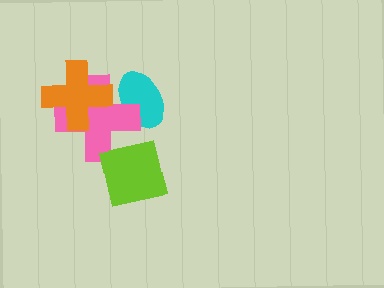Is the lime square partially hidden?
No, no other shape covers it.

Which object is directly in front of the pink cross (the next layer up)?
The orange cross is directly in front of the pink cross.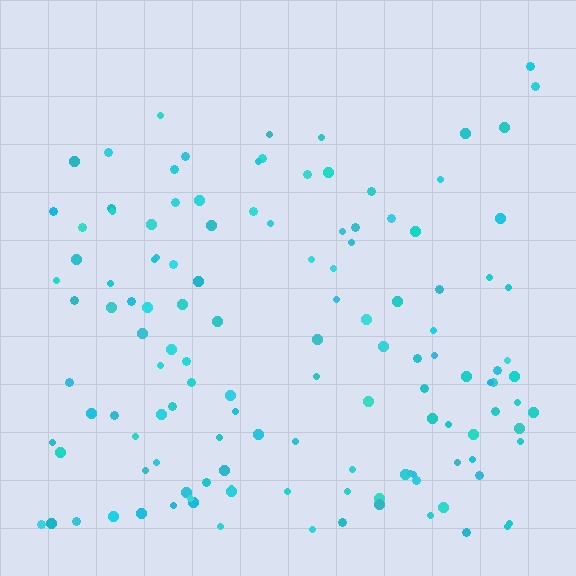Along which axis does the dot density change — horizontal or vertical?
Vertical.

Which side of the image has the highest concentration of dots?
The bottom.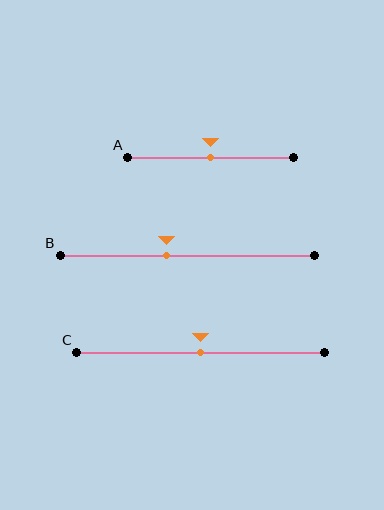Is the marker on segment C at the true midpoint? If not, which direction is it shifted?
Yes, the marker on segment C is at the true midpoint.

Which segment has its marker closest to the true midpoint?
Segment A has its marker closest to the true midpoint.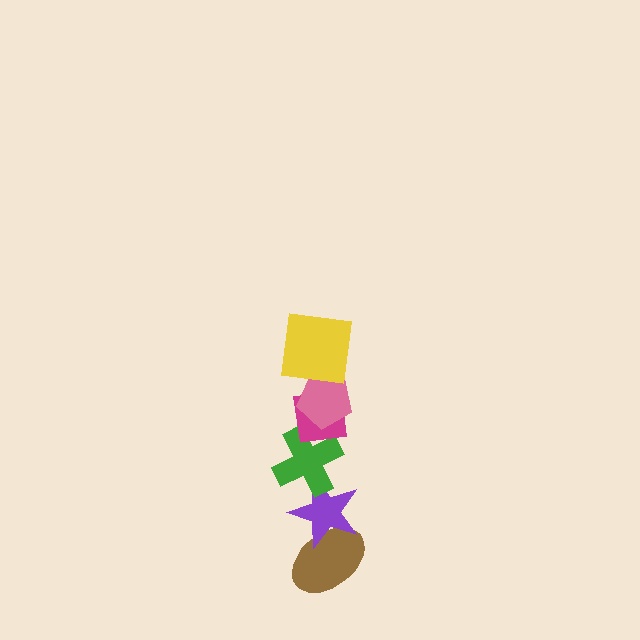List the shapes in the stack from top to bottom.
From top to bottom: the yellow square, the pink pentagon, the magenta square, the green cross, the purple star, the brown ellipse.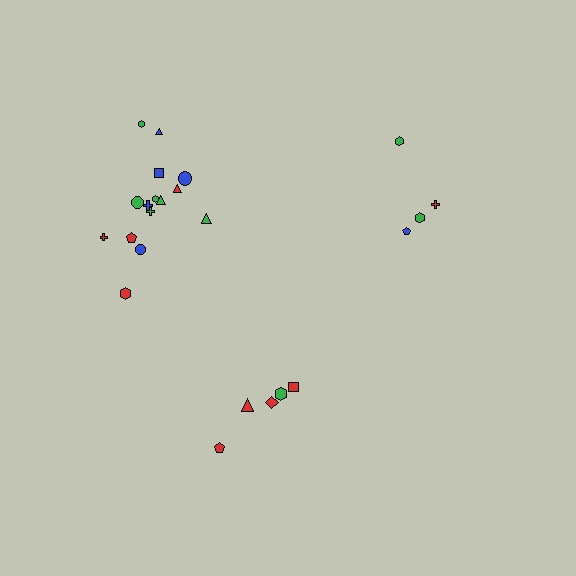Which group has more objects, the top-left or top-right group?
The top-left group.